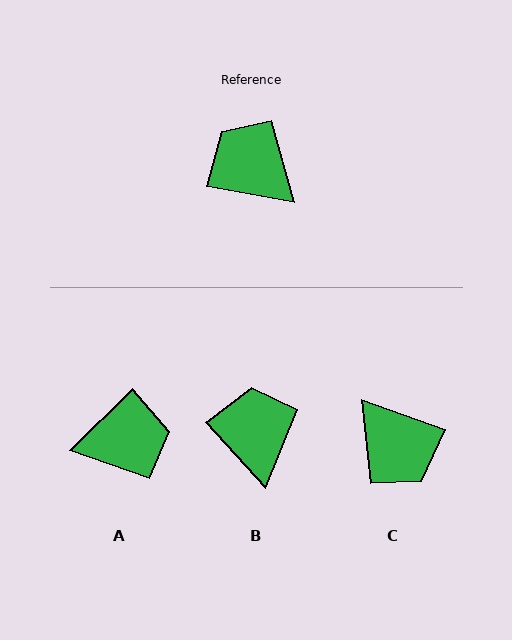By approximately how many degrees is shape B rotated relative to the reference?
Approximately 37 degrees clockwise.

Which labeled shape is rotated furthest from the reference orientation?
C, about 170 degrees away.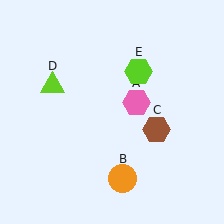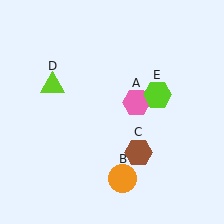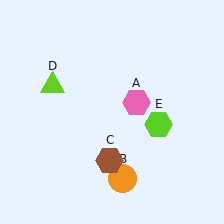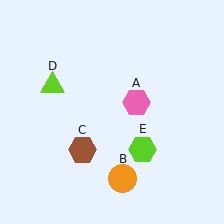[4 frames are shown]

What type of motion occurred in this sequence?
The brown hexagon (object C), lime hexagon (object E) rotated clockwise around the center of the scene.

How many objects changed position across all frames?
2 objects changed position: brown hexagon (object C), lime hexagon (object E).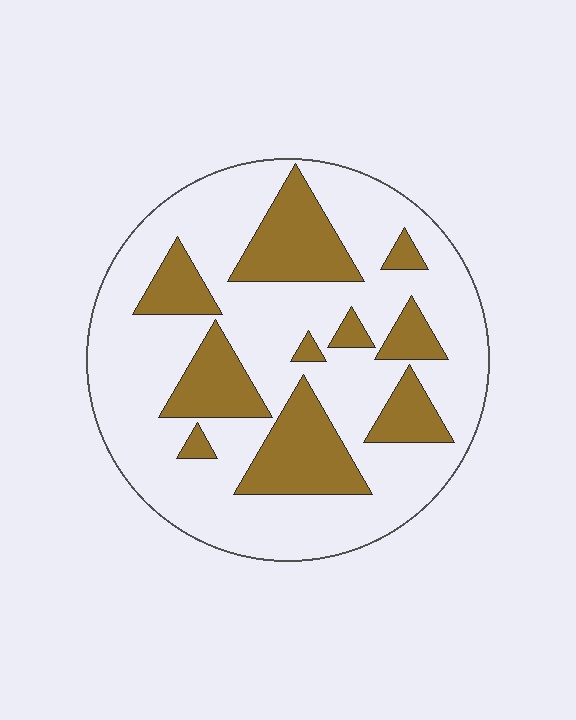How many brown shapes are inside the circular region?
10.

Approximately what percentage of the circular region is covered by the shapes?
Approximately 30%.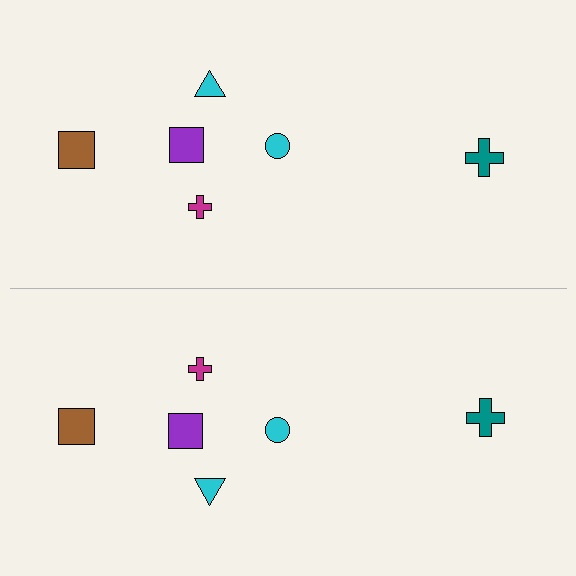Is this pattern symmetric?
Yes, this pattern has bilateral (reflection) symmetry.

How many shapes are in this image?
There are 12 shapes in this image.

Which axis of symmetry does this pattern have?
The pattern has a horizontal axis of symmetry running through the center of the image.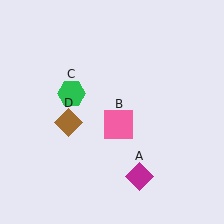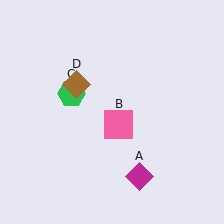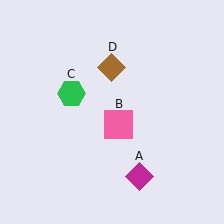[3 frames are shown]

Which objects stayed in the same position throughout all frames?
Magenta diamond (object A) and pink square (object B) and green hexagon (object C) remained stationary.